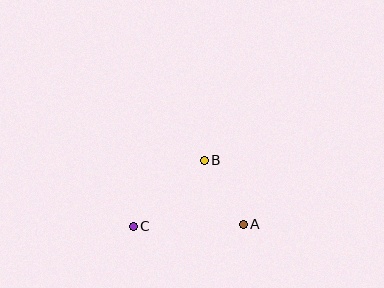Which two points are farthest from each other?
Points A and C are farthest from each other.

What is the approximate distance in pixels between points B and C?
The distance between B and C is approximately 97 pixels.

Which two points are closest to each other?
Points A and B are closest to each other.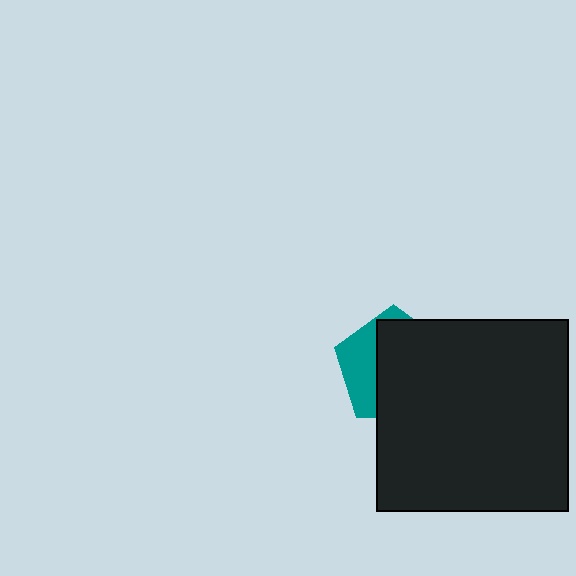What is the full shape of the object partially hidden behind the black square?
The partially hidden object is a teal pentagon.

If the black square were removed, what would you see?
You would see the complete teal pentagon.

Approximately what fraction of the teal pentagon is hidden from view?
Roughly 67% of the teal pentagon is hidden behind the black square.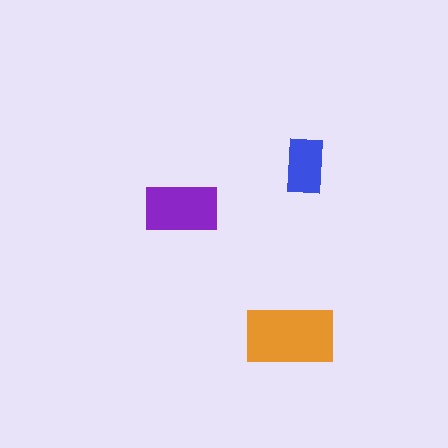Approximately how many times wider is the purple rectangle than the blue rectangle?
About 1.5 times wider.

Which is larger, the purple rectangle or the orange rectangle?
The orange one.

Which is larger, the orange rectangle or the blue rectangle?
The orange one.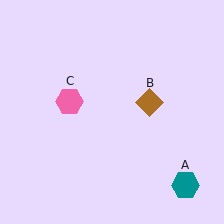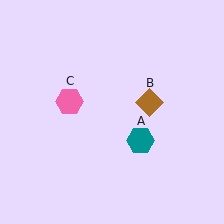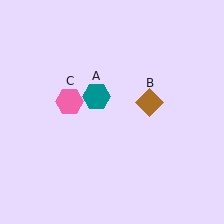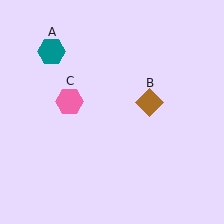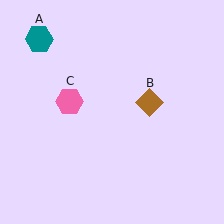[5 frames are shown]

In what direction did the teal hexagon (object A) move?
The teal hexagon (object A) moved up and to the left.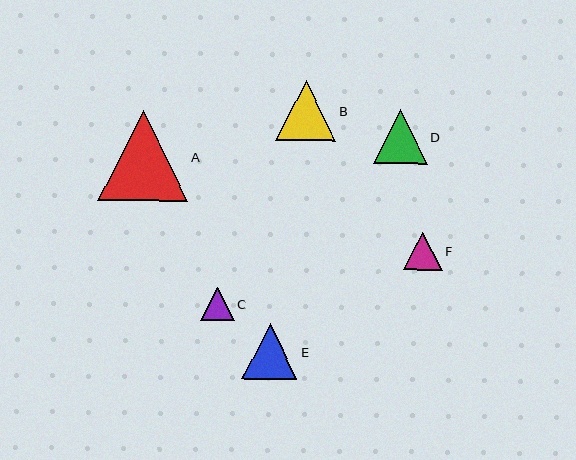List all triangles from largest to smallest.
From largest to smallest: A, B, E, D, F, C.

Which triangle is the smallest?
Triangle C is the smallest with a size of approximately 33 pixels.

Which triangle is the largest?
Triangle A is the largest with a size of approximately 89 pixels.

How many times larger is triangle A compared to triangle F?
Triangle A is approximately 2.3 times the size of triangle F.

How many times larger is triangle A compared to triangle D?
Triangle A is approximately 1.7 times the size of triangle D.